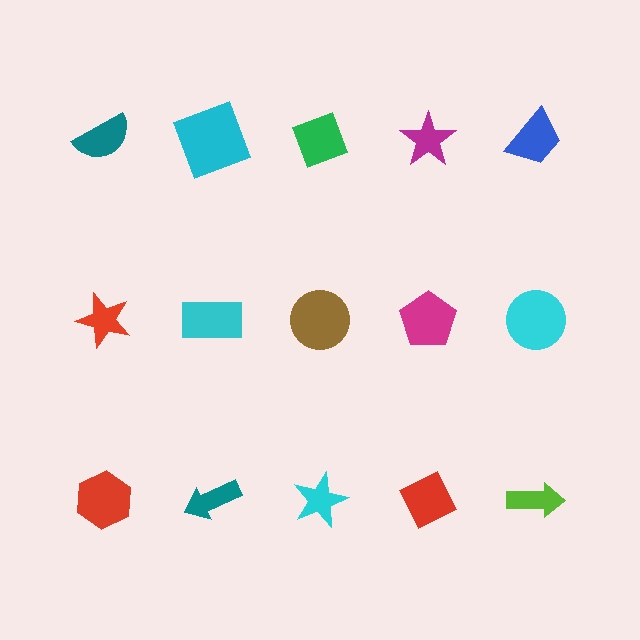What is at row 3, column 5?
A lime arrow.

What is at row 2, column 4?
A magenta pentagon.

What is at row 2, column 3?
A brown circle.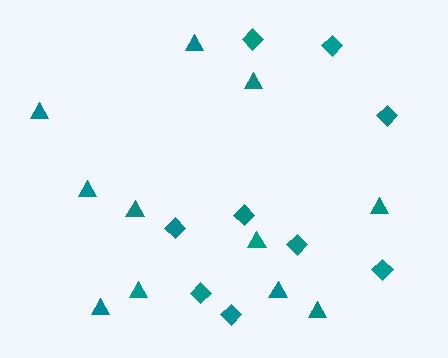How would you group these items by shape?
There are 2 groups: one group of triangles (11) and one group of diamonds (9).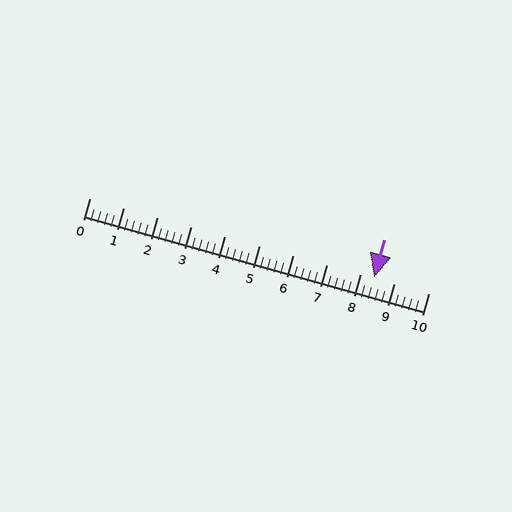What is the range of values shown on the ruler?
The ruler shows values from 0 to 10.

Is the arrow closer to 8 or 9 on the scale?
The arrow is closer to 8.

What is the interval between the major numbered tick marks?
The major tick marks are spaced 1 units apart.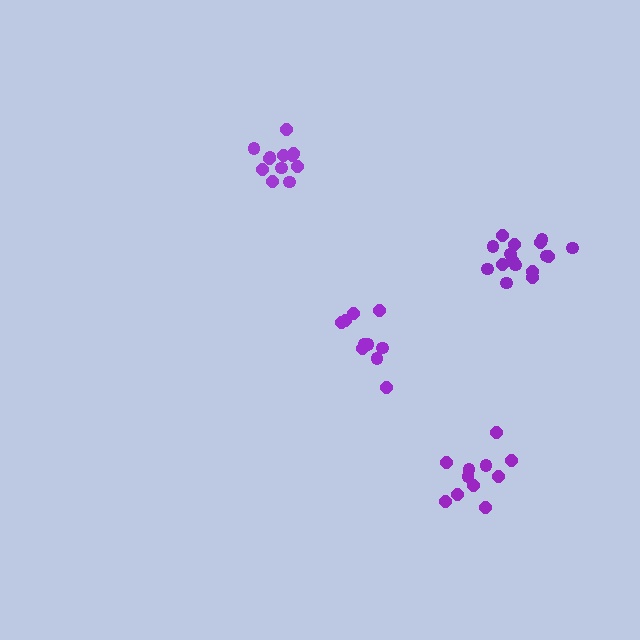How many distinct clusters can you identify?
There are 4 distinct clusters.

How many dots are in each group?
Group 1: 10 dots, Group 2: 12 dots, Group 3: 11 dots, Group 4: 16 dots (49 total).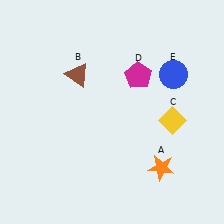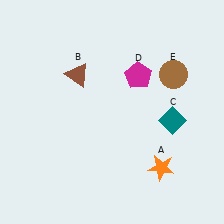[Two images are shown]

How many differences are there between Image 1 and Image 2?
There are 2 differences between the two images.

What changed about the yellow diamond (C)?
In Image 1, C is yellow. In Image 2, it changed to teal.